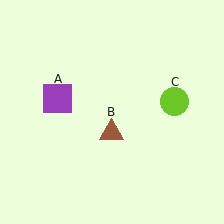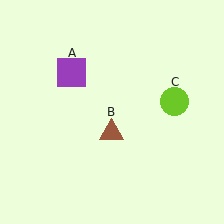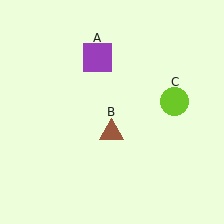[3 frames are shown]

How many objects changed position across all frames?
1 object changed position: purple square (object A).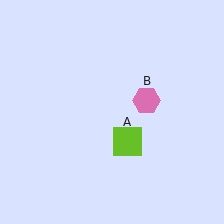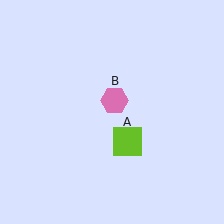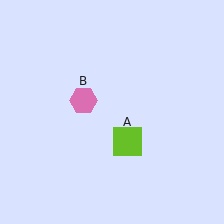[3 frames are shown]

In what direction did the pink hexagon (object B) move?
The pink hexagon (object B) moved left.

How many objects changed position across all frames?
1 object changed position: pink hexagon (object B).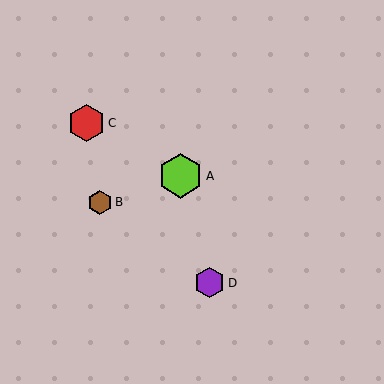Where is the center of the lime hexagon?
The center of the lime hexagon is at (180, 176).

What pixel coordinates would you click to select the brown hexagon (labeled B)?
Click at (100, 202) to select the brown hexagon B.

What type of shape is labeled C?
Shape C is a red hexagon.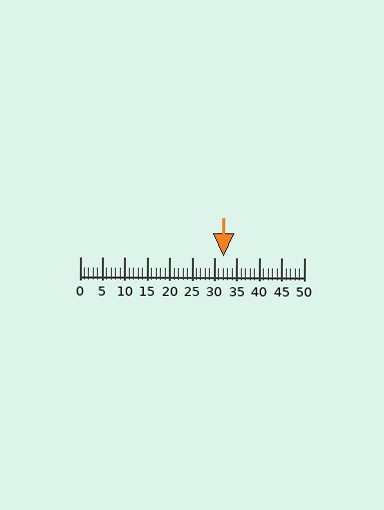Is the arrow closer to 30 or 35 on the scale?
The arrow is closer to 30.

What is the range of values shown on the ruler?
The ruler shows values from 0 to 50.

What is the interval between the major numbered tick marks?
The major tick marks are spaced 5 units apart.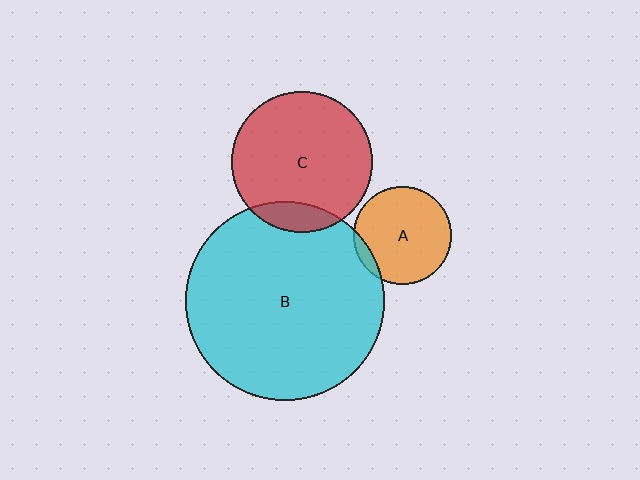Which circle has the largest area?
Circle B (cyan).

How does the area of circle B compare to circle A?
Approximately 4.2 times.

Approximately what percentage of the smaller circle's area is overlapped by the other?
Approximately 5%.